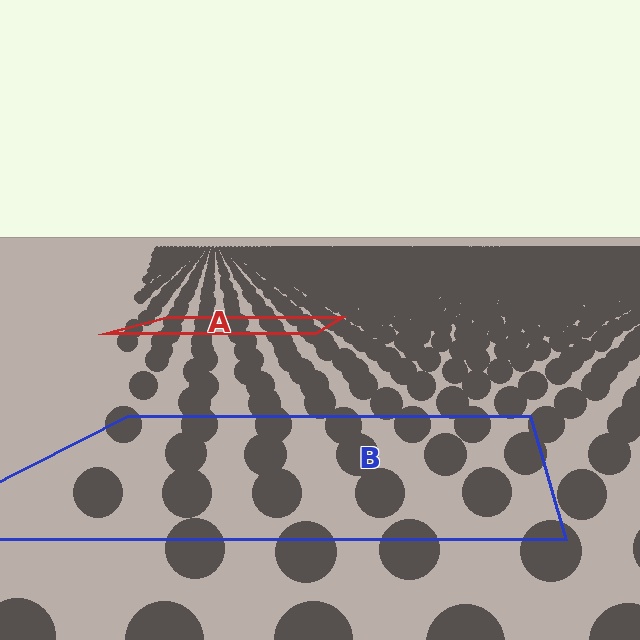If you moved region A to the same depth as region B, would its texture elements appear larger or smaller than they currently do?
They would appear larger. At a closer depth, the same texture elements are projected at a bigger on-screen size.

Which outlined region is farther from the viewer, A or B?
Region A is farther from the viewer — the texture elements inside it appear smaller and more densely packed.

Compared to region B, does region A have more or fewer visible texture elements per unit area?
Region A has more texture elements per unit area — they are packed more densely because it is farther away.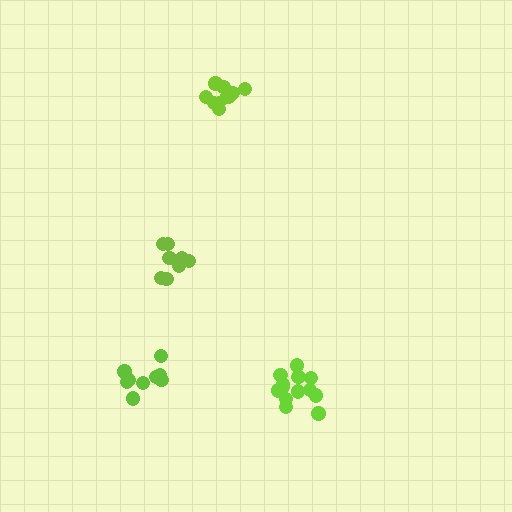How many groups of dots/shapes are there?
There are 4 groups.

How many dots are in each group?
Group 1: 11 dots, Group 2: 9 dots, Group 3: 9 dots, Group 4: 13 dots (42 total).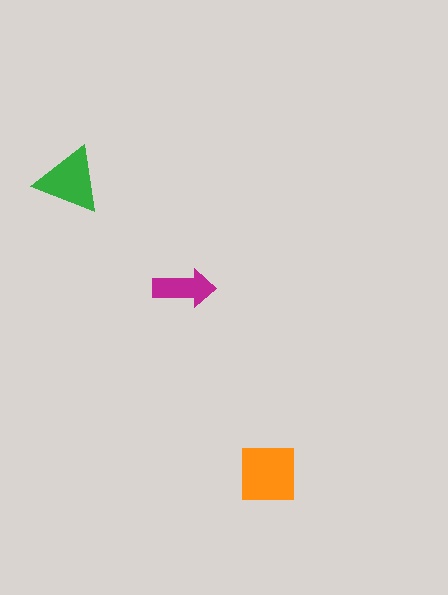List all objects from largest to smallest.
The orange square, the green triangle, the magenta arrow.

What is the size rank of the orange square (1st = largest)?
1st.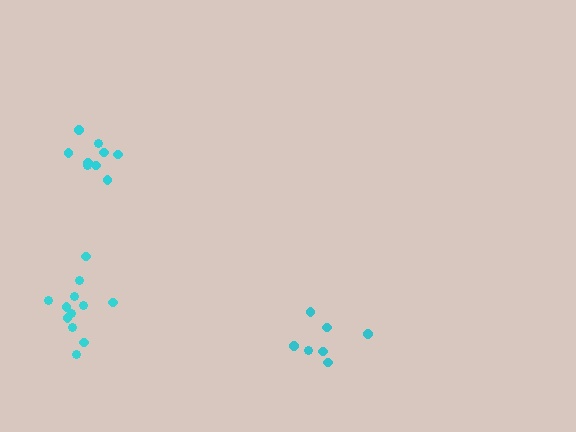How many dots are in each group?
Group 1: 7 dots, Group 2: 9 dots, Group 3: 12 dots (28 total).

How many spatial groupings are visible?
There are 3 spatial groupings.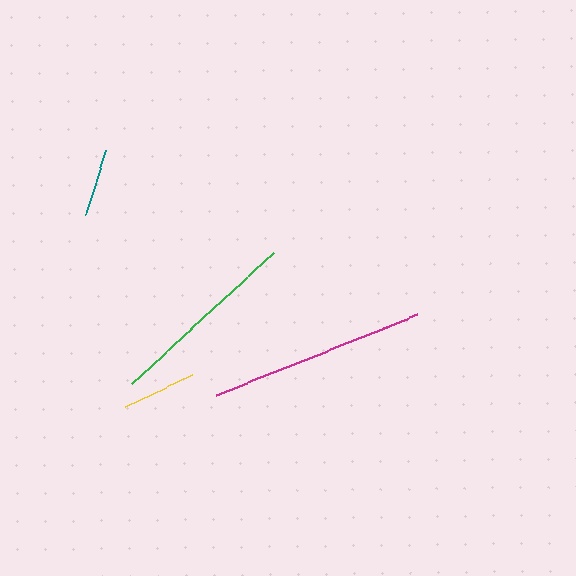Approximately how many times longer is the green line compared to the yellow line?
The green line is approximately 2.6 times the length of the yellow line.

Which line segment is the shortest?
The teal line is the shortest at approximately 67 pixels.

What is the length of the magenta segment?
The magenta segment is approximately 217 pixels long.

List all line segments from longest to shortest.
From longest to shortest: magenta, green, yellow, teal.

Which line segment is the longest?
The magenta line is the longest at approximately 217 pixels.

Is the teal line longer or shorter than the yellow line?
The yellow line is longer than the teal line.